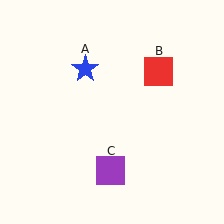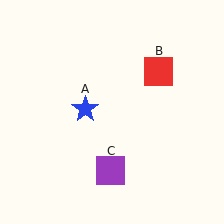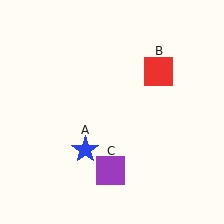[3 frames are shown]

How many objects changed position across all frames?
1 object changed position: blue star (object A).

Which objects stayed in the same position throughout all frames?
Red square (object B) and purple square (object C) remained stationary.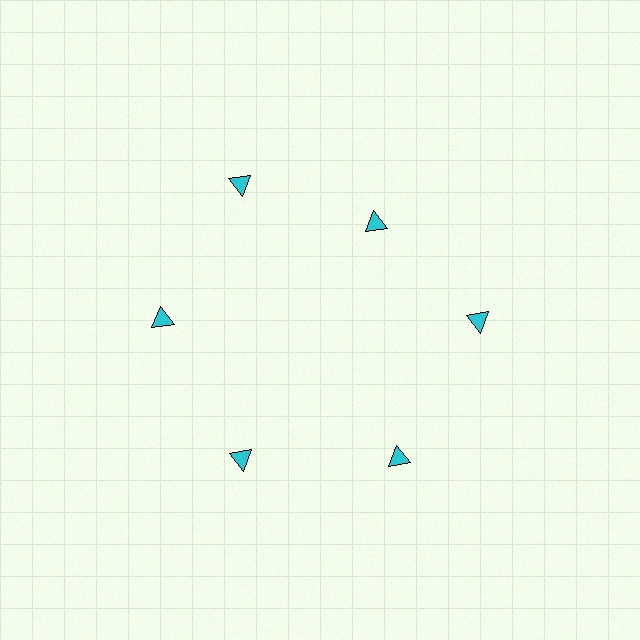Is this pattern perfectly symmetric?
No. The 6 cyan triangles are arranged in a ring, but one element near the 1 o'clock position is pulled inward toward the center, breaking the 6-fold rotational symmetry.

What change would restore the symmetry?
The symmetry would be restored by moving it outward, back onto the ring so that all 6 triangles sit at equal angles and equal distance from the center.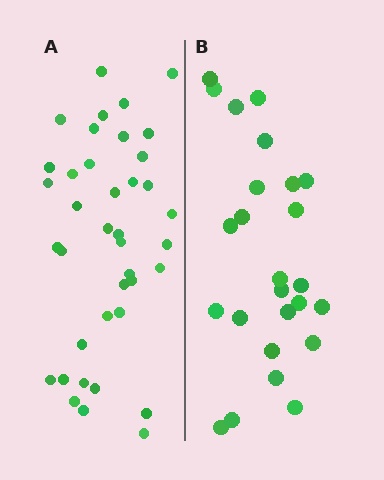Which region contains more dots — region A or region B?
Region A (the left region) has more dots.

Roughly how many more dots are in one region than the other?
Region A has approximately 15 more dots than region B.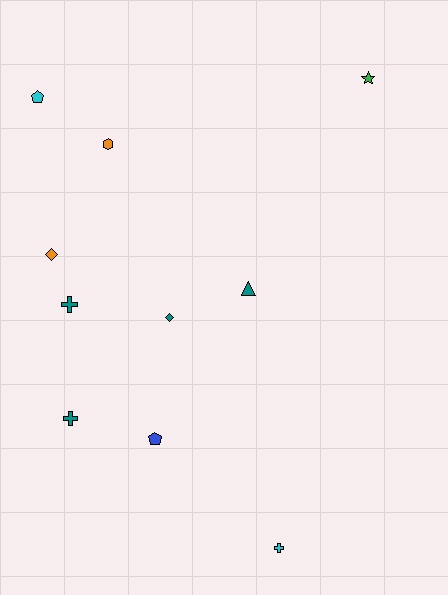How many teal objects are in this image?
There are 4 teal objects.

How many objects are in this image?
There are 10 objects.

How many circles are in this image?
There are no circles.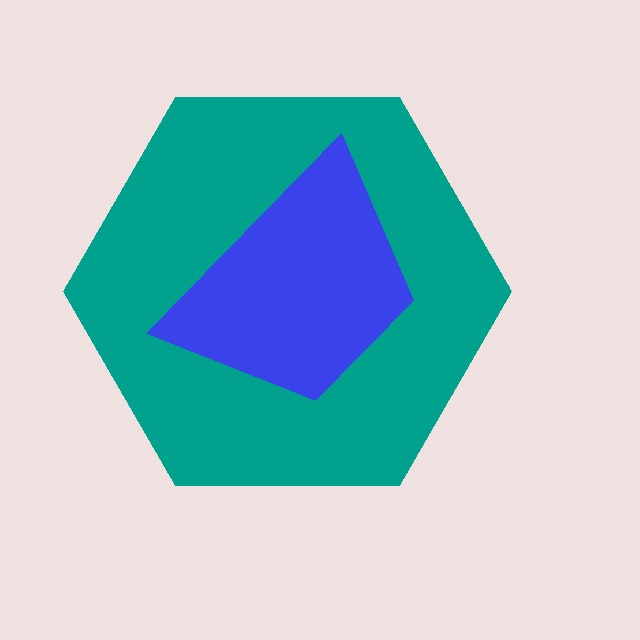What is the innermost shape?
The blue trapezoid.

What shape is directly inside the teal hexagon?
The blue trapezoid.